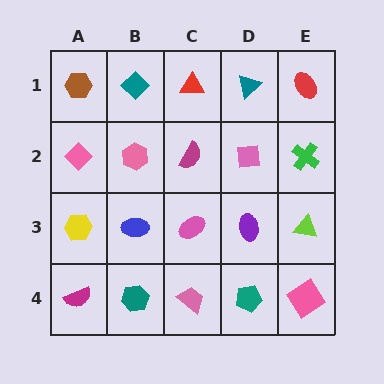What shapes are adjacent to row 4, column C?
A pink ellipse (row 3, column C), a teal hexagon (row 4, column B), a teal pentagon (row 4, column D).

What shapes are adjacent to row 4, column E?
A lime triangle (row 3, column E), a teal pentagon (row 4, column D).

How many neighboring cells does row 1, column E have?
2.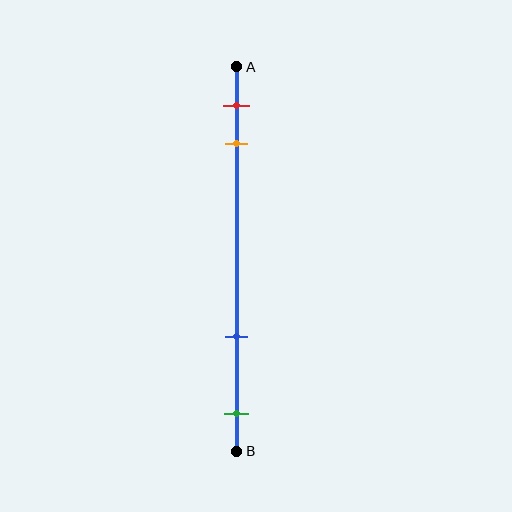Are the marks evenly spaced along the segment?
No, the marks are not evenly spaced.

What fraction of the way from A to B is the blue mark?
The blue mark is approximately 70% (0.7) of the way from A to B.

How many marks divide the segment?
There are 4 marks dividing the segment.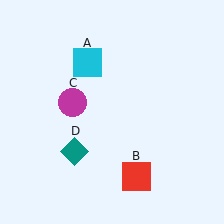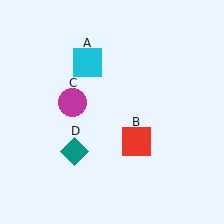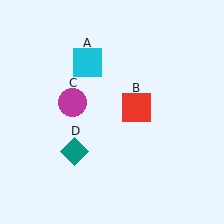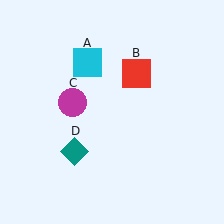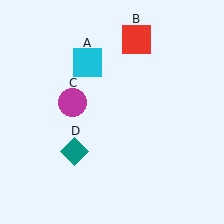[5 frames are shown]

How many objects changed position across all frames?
1 object changed position: red square (object B).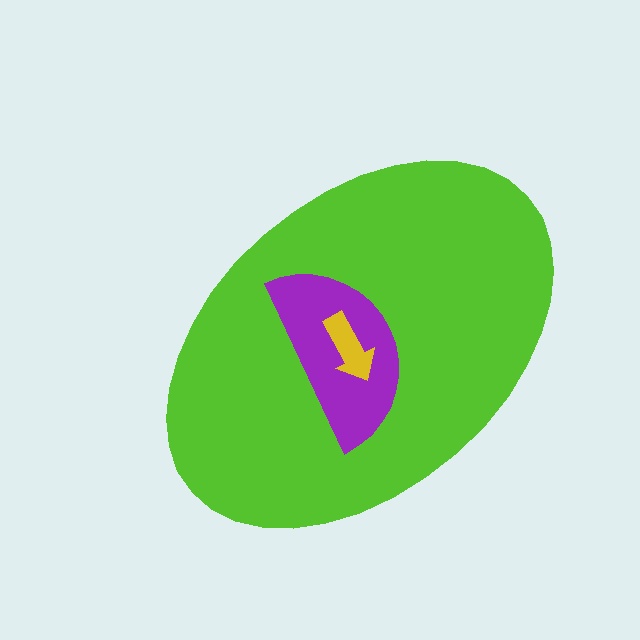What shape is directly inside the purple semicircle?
The yellow arrow.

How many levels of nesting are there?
3.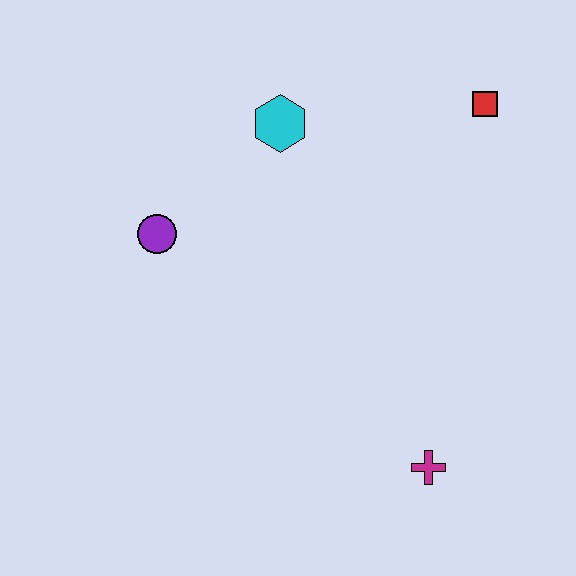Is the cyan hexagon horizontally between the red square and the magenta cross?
No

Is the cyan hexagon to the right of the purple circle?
Yes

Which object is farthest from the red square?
The magenta cross is farthest from the red square.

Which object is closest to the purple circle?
The cyan hexagon is closest to the purple circle.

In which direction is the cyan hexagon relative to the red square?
The cyan hexagon is to the left of the red square.